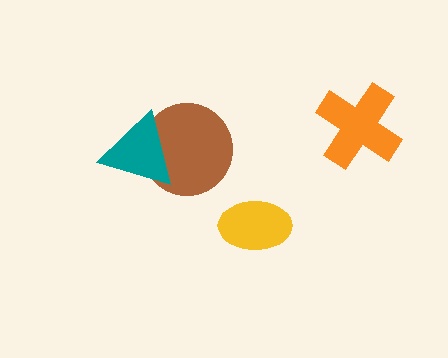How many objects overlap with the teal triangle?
1 object overlaps with the teal triangle.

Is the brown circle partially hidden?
Yes, it is partially covered by another shape.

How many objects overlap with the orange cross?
0 objects overlap with the orange cross.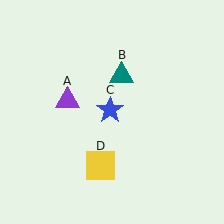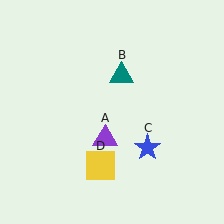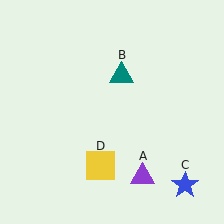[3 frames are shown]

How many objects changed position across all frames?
2 objects changed position: purple triangle (object A), blue star (object C).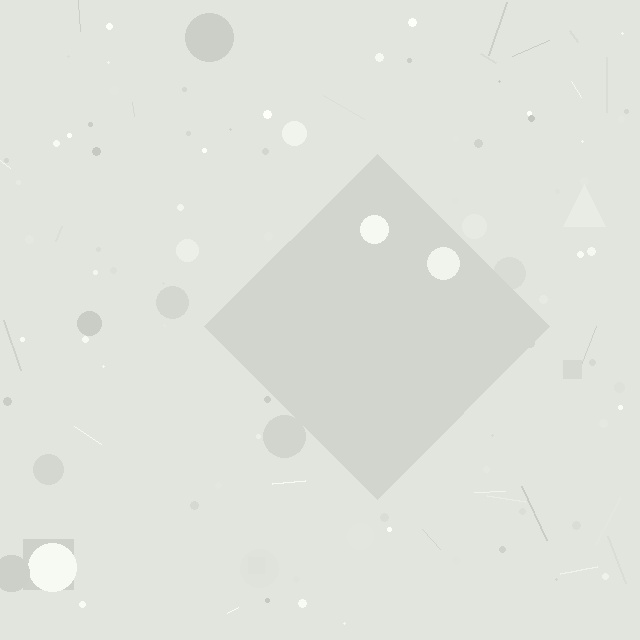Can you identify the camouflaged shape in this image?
The camouflaged shape is a diamond.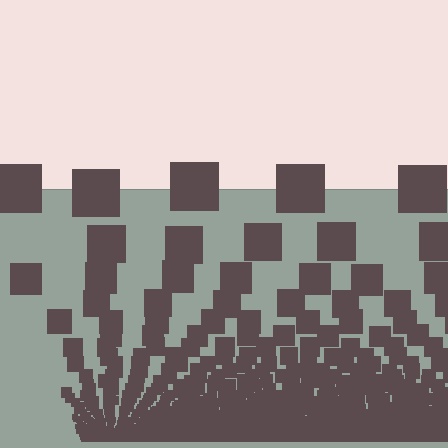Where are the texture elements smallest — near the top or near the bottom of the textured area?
Near the bottom.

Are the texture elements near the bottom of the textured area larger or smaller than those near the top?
Smaller. The gradient is inverted — elements near the bottom are smaller and denser.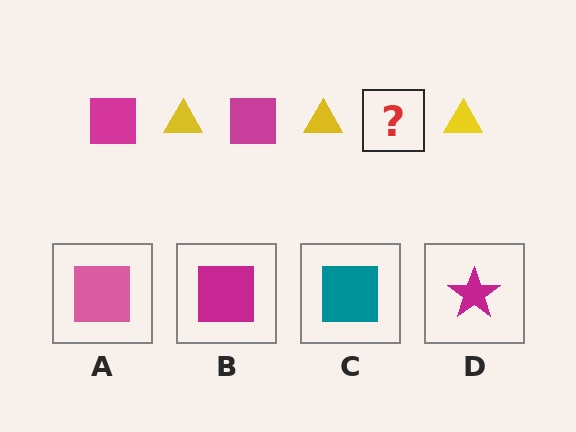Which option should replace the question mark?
Option B.